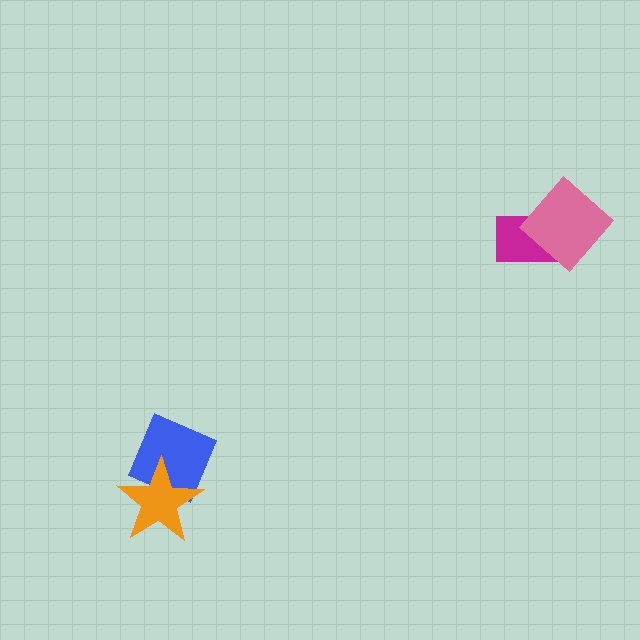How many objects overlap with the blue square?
1 object overlaps with the blue square.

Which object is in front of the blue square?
The orange star is in front of the blue square.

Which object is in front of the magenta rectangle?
The pink diamond is in front of the magenta rectangle.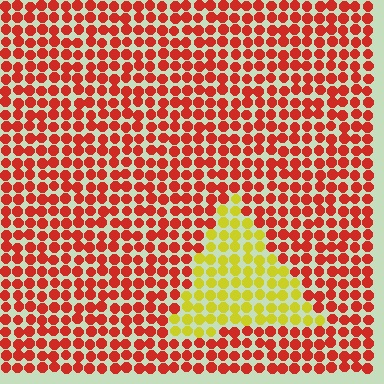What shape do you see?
I see a triangle.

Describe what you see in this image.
The image is filled with small red elements in a uniform arrangement. A triangle-shaped region is visible where the elements are tinted to a slightly different hue, forming a subtle color boundary.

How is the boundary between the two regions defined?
The boundary is defined purely by a slight shift in hue (about 59 degrees). Spacing, size, and orientation are identical on both sides.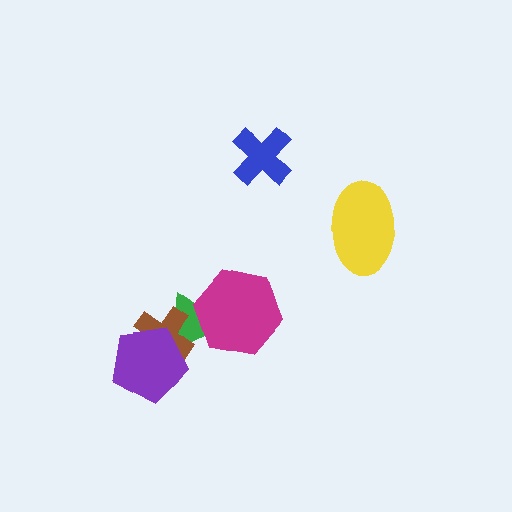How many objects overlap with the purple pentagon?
2 objects overlap with the purple pentagon.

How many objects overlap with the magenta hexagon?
1 object overlaps with the magenta hexagon.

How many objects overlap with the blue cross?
0 objects overlap with the blue cross.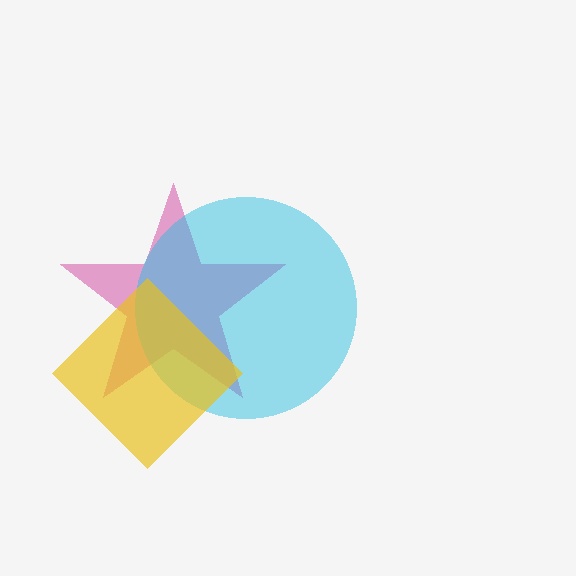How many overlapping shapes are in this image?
There are 3 overlapping shapes in the image.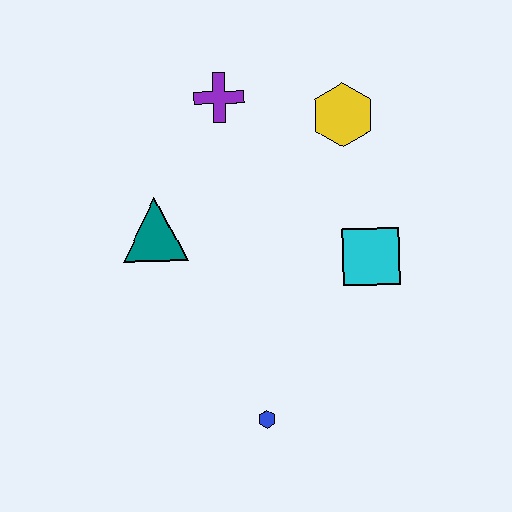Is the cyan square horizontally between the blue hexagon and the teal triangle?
No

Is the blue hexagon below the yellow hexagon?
Yes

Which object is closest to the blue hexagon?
The cyan square is closest to the blue hexagon.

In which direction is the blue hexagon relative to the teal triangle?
The blue hexagon is below the teal triangle.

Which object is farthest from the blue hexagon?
The purple cross is farthest from the blue hexagon.